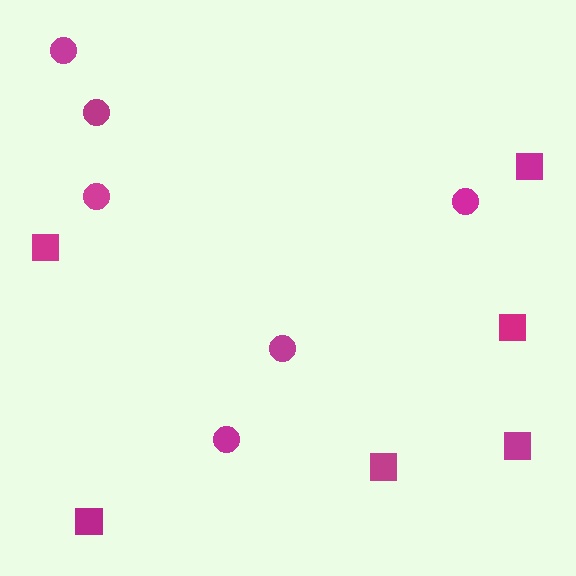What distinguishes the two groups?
There are 2 groups: one group of circles (6) and one group of squares (6).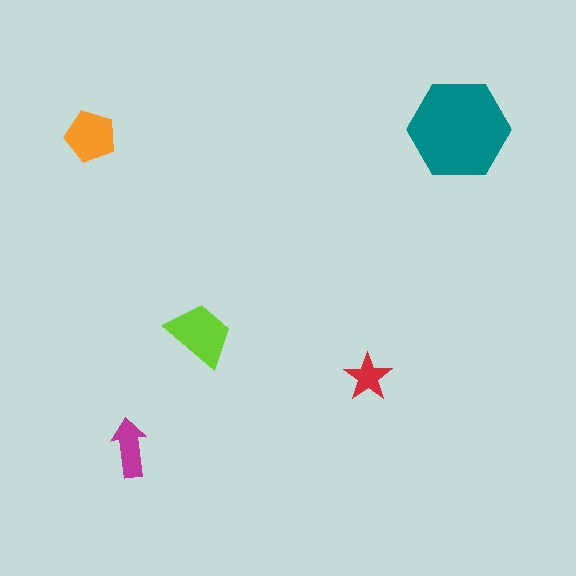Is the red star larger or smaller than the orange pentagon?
Smaller.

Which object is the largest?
The teal hexagon.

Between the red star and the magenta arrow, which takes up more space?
The magenta arrow.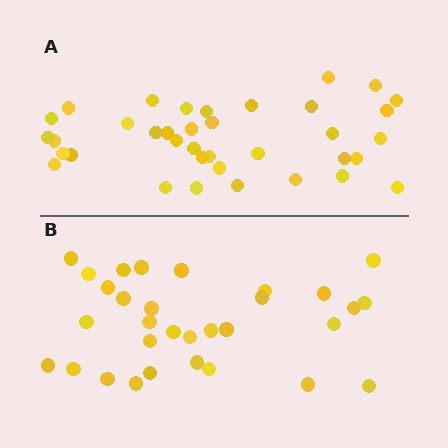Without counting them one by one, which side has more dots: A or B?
Region A (the top region) has more dots.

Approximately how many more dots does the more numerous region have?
Region A has about 6 more dots than region B.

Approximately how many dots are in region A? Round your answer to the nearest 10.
About 40 dots. (The exact count is 37, which rounds to 40.)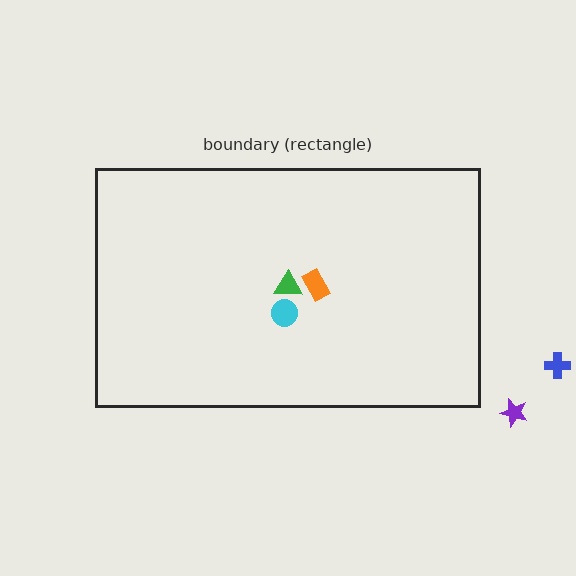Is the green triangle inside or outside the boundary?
Inside.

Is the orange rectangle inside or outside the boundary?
Inside.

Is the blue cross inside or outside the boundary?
Outside.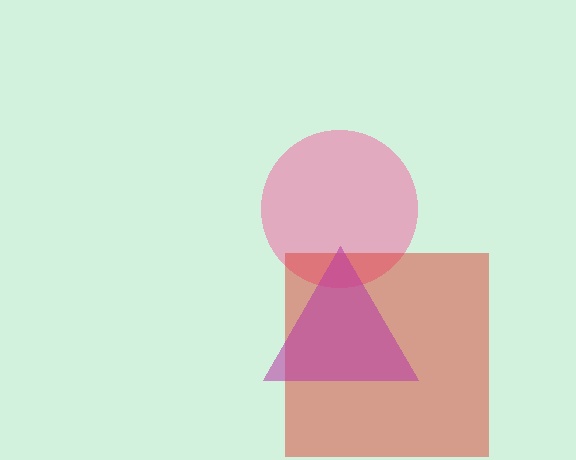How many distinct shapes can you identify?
There are 3 distinct shapes: a pink circle, a red square, a magenta triangle.